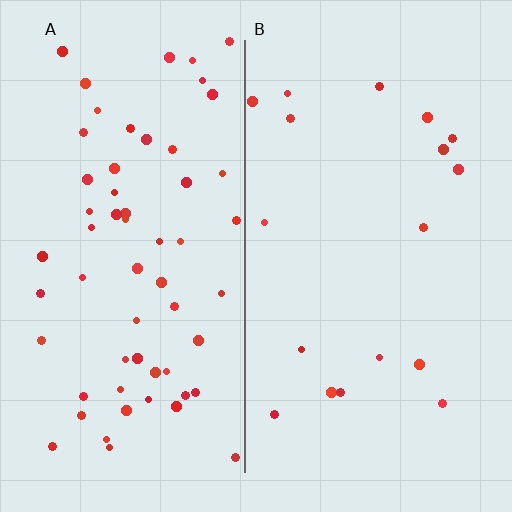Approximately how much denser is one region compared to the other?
Approximately 3.4× — region A over region B.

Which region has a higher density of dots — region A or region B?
A (the left).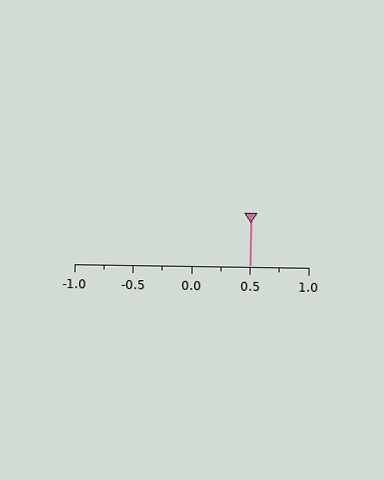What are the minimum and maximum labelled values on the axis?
The axis runs from -1.0 to 1.0.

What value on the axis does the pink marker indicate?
The marker indicates approximately 0.5.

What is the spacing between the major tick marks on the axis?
The major ticks are spaced 0.5 apart.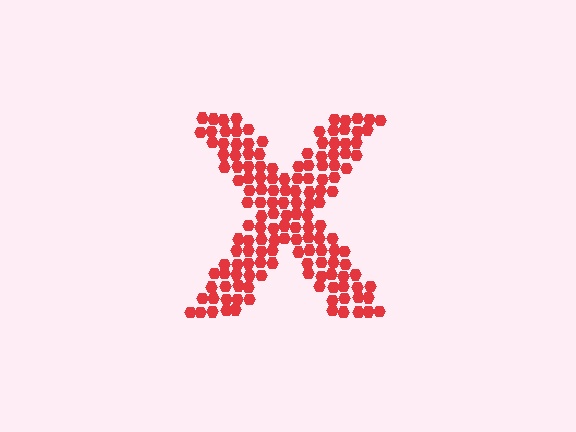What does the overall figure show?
The overall figure shows the letter X.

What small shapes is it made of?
It is made of small hexagons.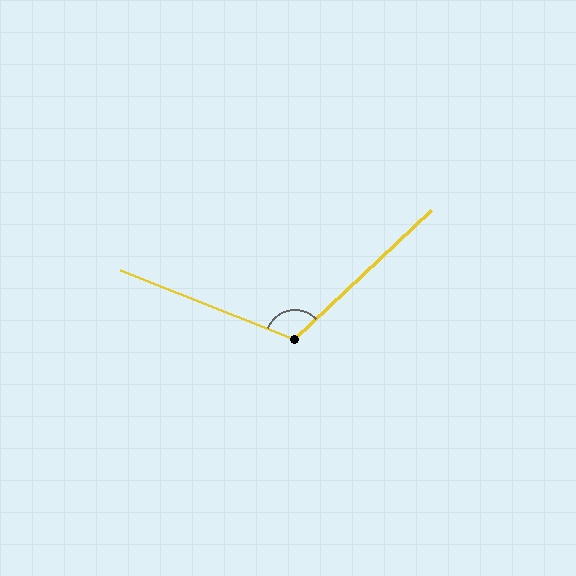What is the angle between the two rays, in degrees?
Approximately 115 degrees.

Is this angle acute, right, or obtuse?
It is obtuse.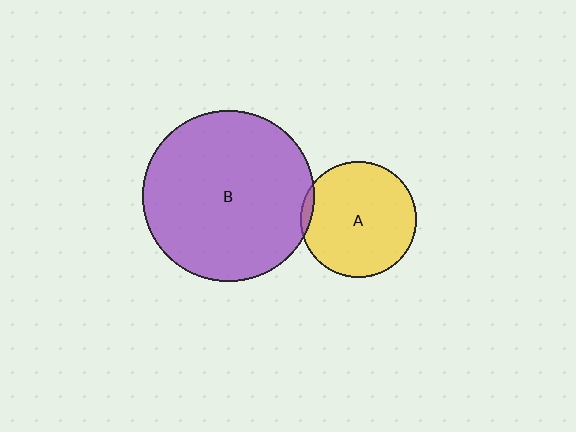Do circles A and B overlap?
Yes.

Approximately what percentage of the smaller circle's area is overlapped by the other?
Approximately 5%.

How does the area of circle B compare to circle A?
Approximately 2.2 times.